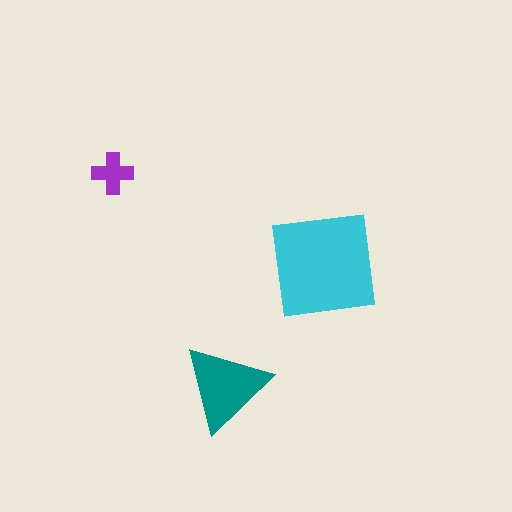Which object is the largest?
The cyan square.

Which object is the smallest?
The purple cross.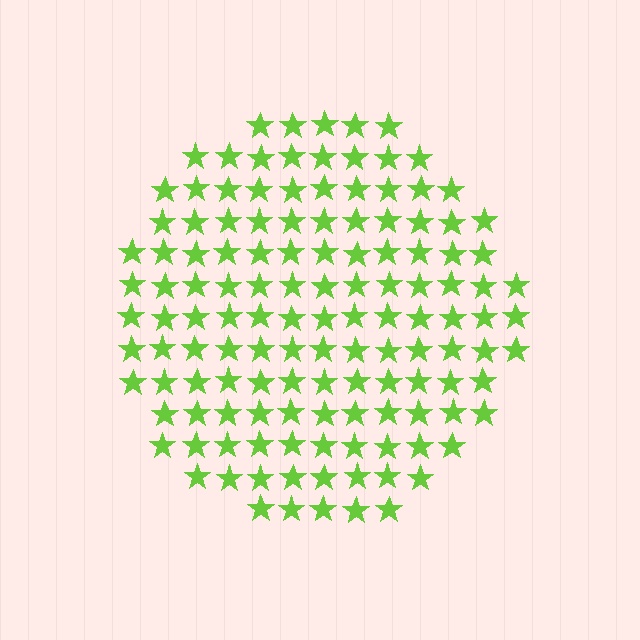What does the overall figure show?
The overall figure shows a circle.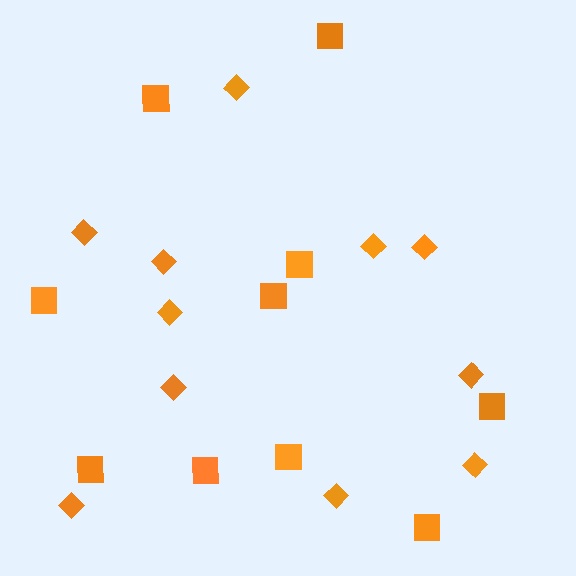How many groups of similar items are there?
There are 2 groups: one group of diamonds (11) and one group of squares (10).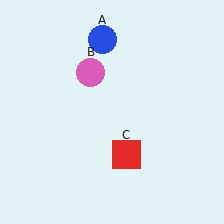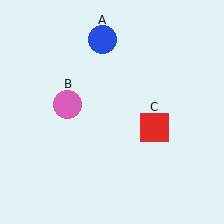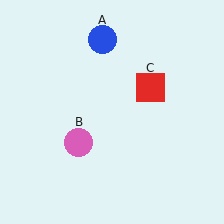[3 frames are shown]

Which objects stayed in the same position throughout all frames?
Blue circle (object A) remained stationary.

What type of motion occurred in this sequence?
The pink circle (object B), red square (object C) rotated counterclockwise around the center of the scene.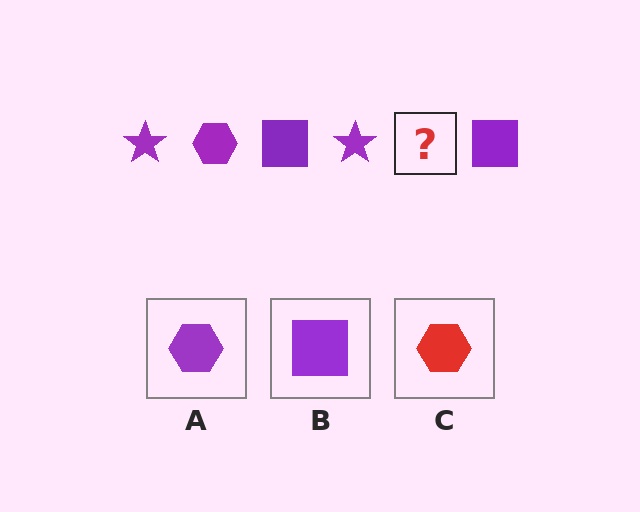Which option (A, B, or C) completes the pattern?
A.